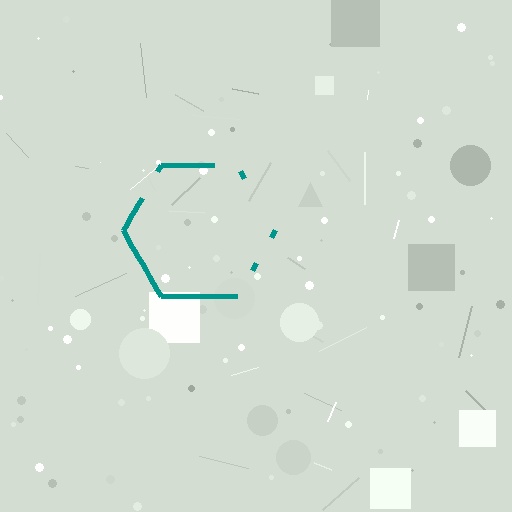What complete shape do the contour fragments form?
The contour fragments form a hexagon.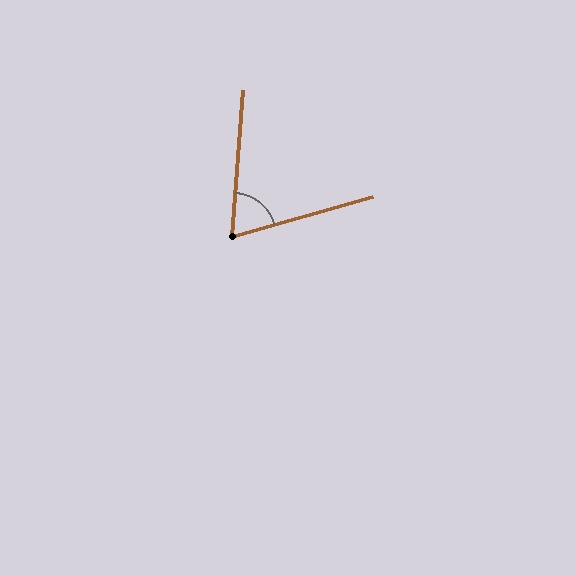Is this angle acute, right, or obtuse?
It is acute.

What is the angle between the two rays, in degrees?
Approximately 70 degrees.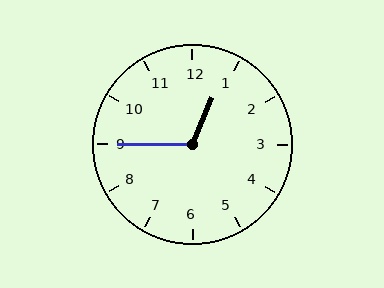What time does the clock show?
12:45.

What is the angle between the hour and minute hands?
Approximately 112 degrees.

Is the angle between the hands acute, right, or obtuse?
It is obtuse.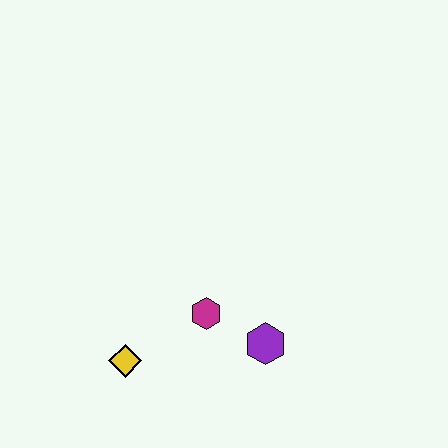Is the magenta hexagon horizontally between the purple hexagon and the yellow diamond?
Yes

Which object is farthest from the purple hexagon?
The yellow diamond is farthest from the purple hexagon.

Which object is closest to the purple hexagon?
The magenta hexagon is closest to the purple hexagon.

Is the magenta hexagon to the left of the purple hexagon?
Yes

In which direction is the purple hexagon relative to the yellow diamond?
The purple hexagon is to the right of the yellow diamond.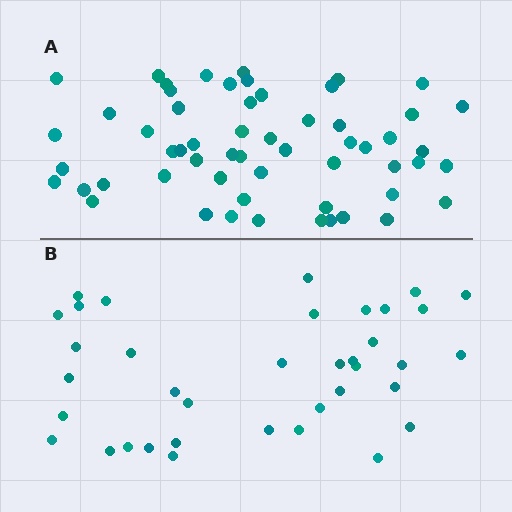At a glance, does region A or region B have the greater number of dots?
Region A (the top region) has more dots.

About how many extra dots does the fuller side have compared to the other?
Region A has approximately 20 more dots than region B.